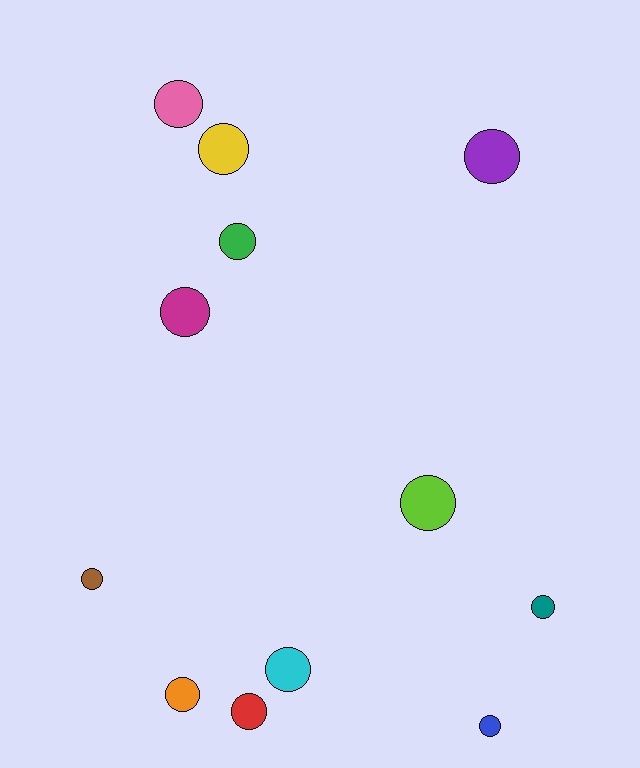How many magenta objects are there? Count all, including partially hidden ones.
There is 1 magenta object.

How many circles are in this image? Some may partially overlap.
There are 12 circles.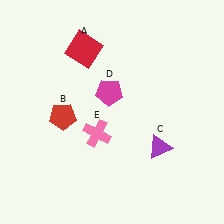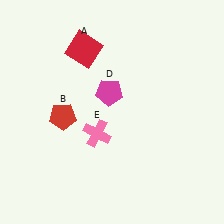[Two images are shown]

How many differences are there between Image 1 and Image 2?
There is 1 difference between the two images.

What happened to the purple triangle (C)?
The purple triangle (C) was removed in Image 2. It was in the bottom-right area of Image 1.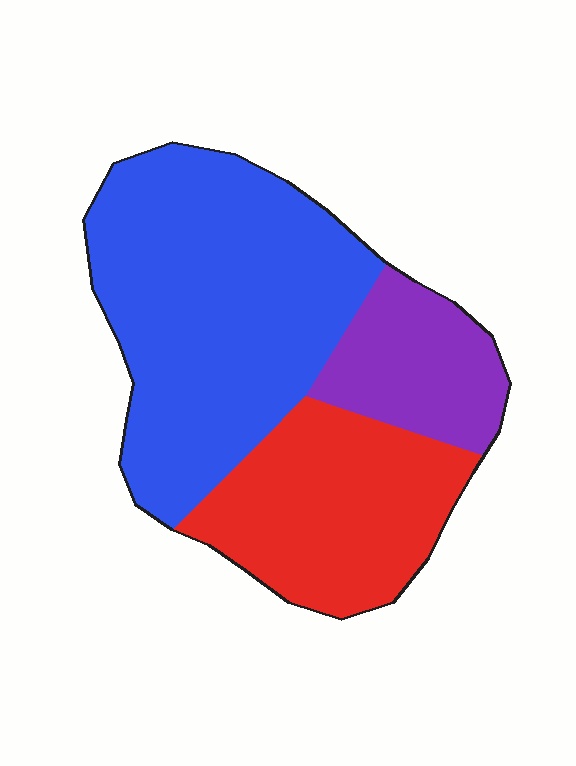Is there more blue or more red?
Blue.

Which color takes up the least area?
Purple, at roughly 15%.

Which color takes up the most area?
Blue, at roughly 55%.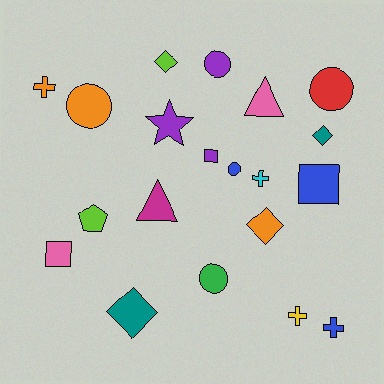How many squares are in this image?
There are 3 squares.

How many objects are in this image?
There are 20 objects.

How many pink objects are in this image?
There are 2 pink objects.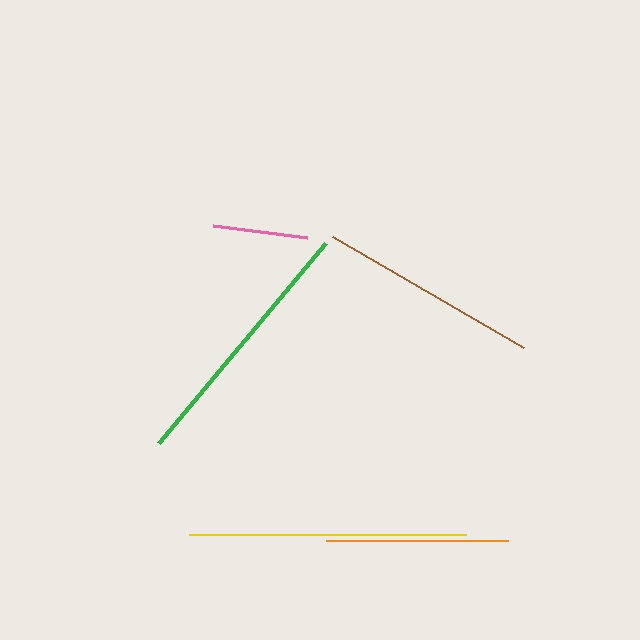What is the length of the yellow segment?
The yellow segment is approximately 278 pixels long.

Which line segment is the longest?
The yellow line is the longest at approximately 278 pixels.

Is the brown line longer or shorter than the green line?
The green line is longer than the brown line.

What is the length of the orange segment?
The orange segment is approximately 182 pixels long.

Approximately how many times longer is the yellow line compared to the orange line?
The yellow line is approximately 1.5 times the length of the orange line.